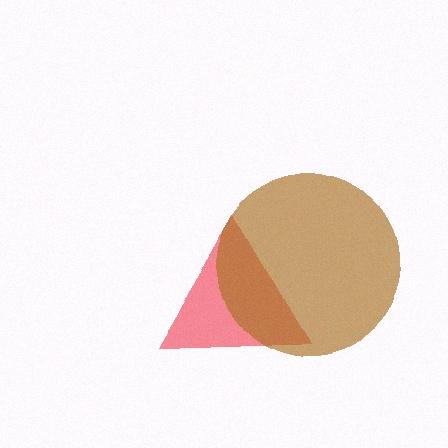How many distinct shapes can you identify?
There are 2 distinct shapes: a red triangle, a brown circle.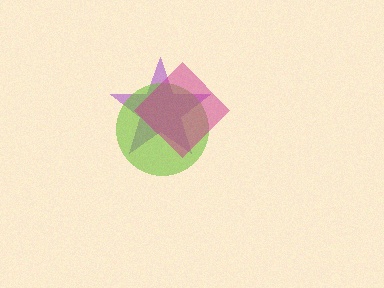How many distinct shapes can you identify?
There are 3 distinct shapes: a purple star, a lime circle, a magenta diamond.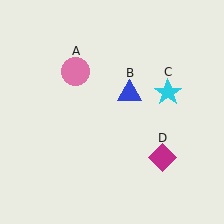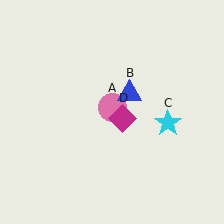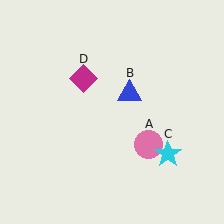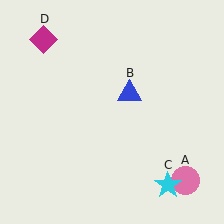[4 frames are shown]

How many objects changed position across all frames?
3 objects changed position: pink circle (object A), cyan star (object C), magenta diamond (object D).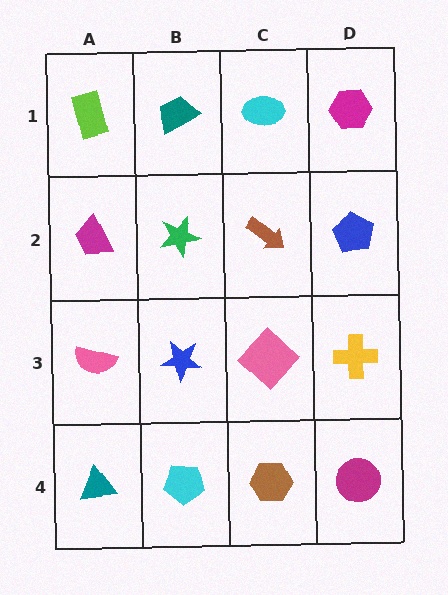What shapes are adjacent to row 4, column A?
A pink semicircle (row 3, column A), a cyan pentagon (row 4, column B).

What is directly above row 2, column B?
A teal trapezoid.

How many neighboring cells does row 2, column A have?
3.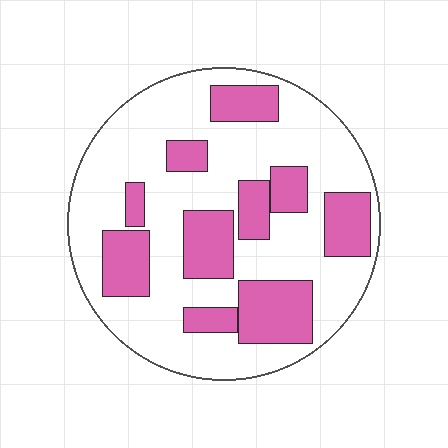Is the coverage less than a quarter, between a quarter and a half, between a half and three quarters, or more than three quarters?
Between a quarter and a half.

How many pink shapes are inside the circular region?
10.